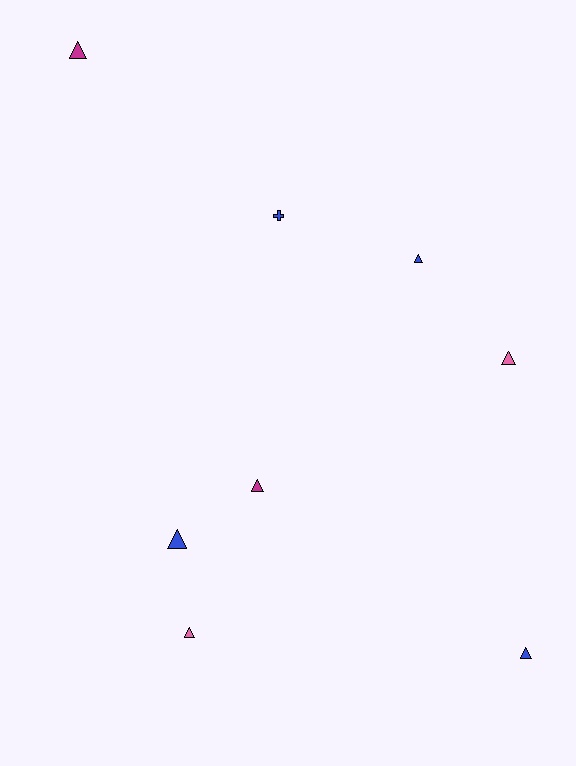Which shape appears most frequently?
Triangle, with 7 objects.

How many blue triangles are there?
There are 3 blue triangles.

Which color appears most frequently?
Blue, with 4 objects.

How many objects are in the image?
There are 8 objects.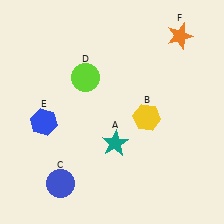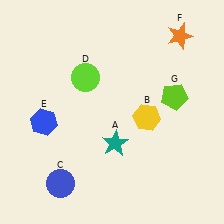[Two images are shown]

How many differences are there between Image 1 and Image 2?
There is 1 difference between the two images.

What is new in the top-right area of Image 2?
A lime pentagon (G) was added in the top-right area of Image 2.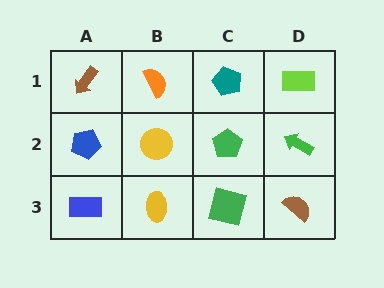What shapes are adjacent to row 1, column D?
A green arrow (row 2, column D), a teal pentagon (row 1, column C).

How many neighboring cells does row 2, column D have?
3.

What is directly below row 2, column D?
A brown semicircle.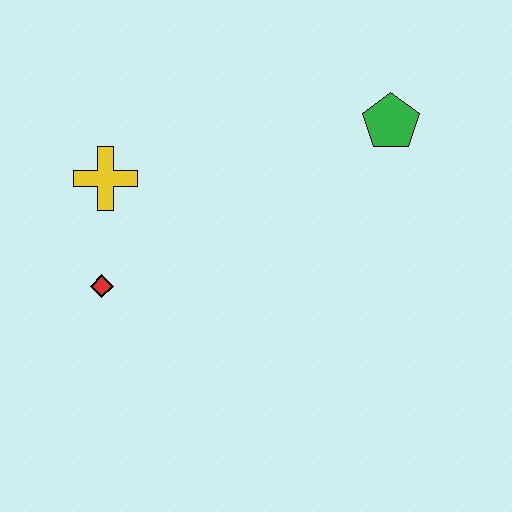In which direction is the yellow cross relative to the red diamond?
The yellow cross is above the red diamond.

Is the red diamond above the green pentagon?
No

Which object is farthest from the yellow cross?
The green pentagon is farthest from the yellow cross.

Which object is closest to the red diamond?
The yellow cross is closest to the red diamond.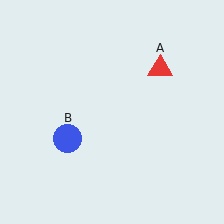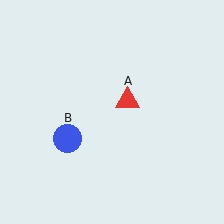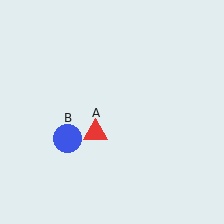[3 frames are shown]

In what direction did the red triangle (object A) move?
The red triangle (object A) moved down and to the left.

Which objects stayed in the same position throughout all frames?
Blue circle (object B) remained stationary.